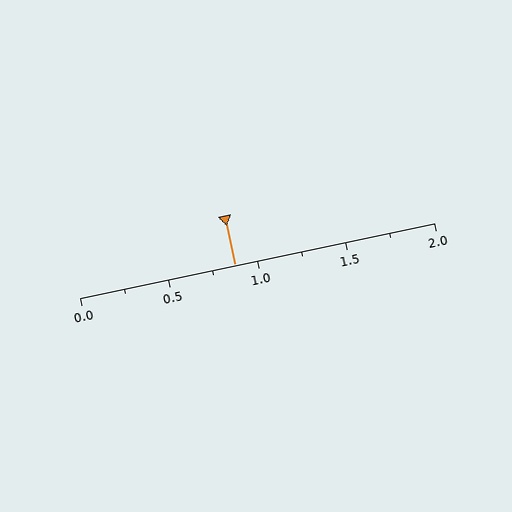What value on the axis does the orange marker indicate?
The marker indicates approximately 0.88.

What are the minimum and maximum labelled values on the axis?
The axis runs from 0.0 to 2.0.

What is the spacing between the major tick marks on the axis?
The major ticks are spaced 0.5 apart.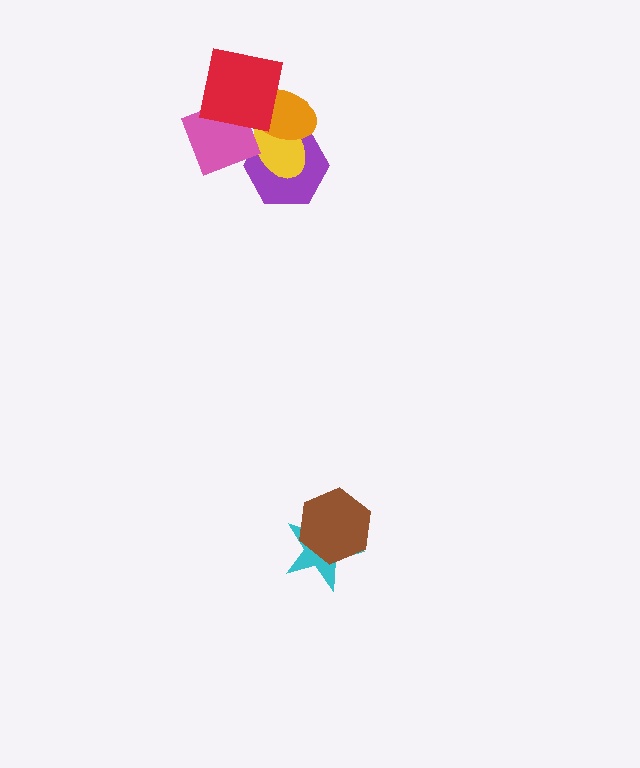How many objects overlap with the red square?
3 objects overlap with the red square.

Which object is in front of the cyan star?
The brown hexagon is in front of the cyan star.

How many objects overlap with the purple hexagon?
3 objects overlap with the purple hexagon.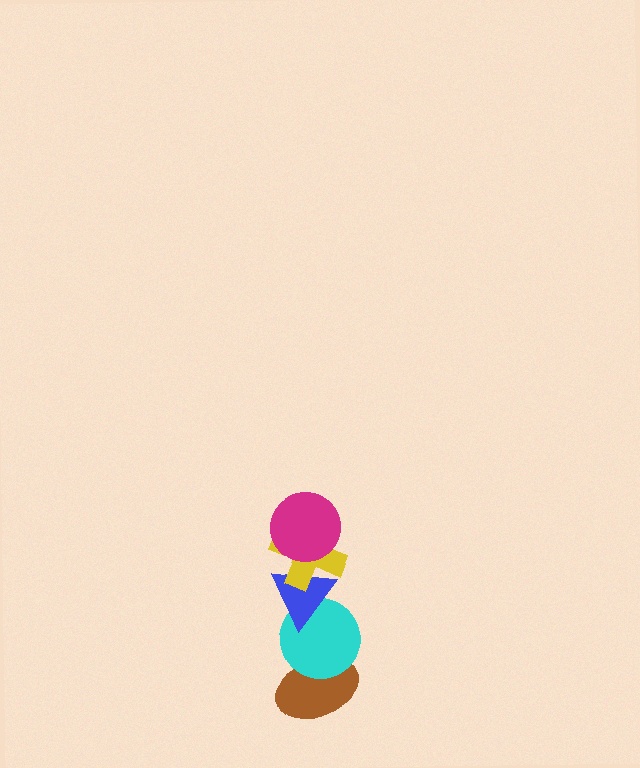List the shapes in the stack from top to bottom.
From top to bottom: the magenta circle, the yellow cross, the blue triangle, the cyan circle, the brown ellipse.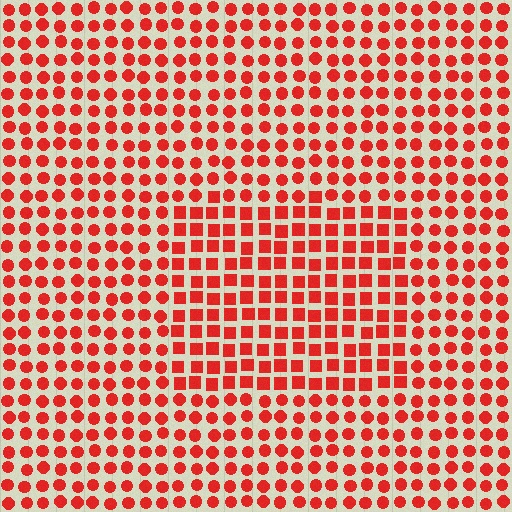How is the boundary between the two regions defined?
The boundary is defined by a change in element shape: squares inside vs. circles outside. All elements share the same color and spacing.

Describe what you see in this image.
The image is filled with small red elements arranged in a uniform grid. A rectangle-shaped region contains squares, while the surrounding area contains circles. The boundary is defined purely by the change in element shape.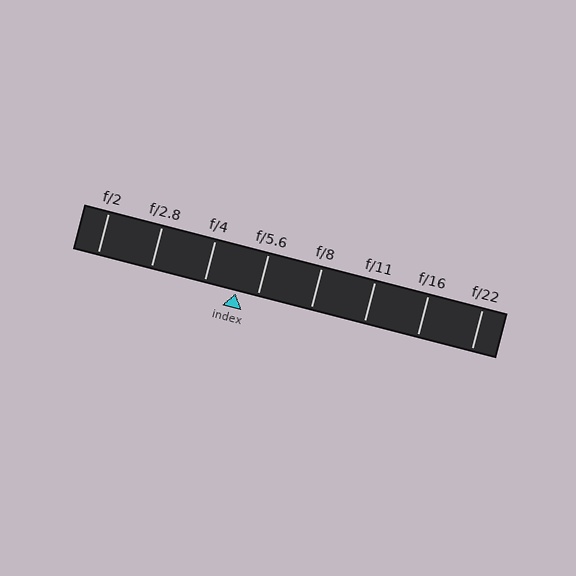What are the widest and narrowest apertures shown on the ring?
The widest aperture shown is f/2 and the narrowest is f/22.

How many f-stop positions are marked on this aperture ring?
There are 8 f-stop positions marked.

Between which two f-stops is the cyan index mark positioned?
The index mark is between f/4 and f/5.6.